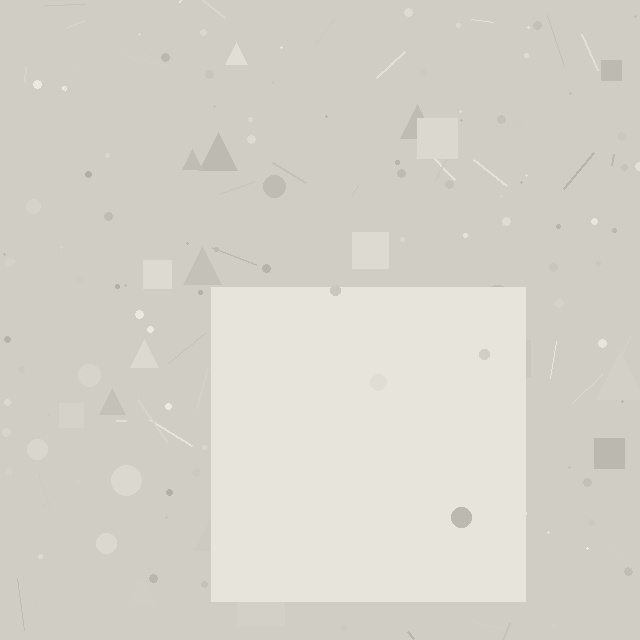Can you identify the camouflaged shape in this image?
The camouflaged shape is a square.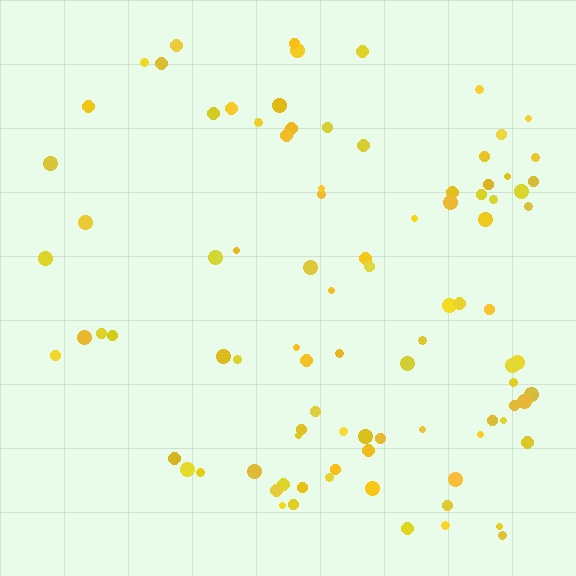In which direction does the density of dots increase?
From left to right, with the right side densest.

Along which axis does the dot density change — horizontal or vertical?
Horizontal.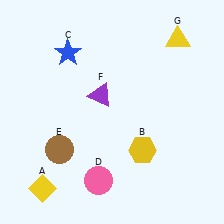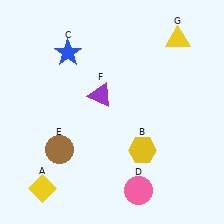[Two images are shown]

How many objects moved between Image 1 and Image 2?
1 object moved between the two images.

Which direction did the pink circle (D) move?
The pink circle (D) moved right.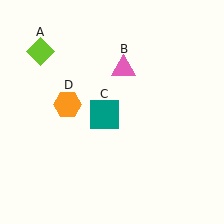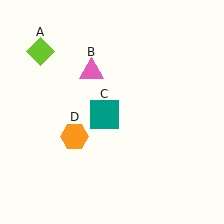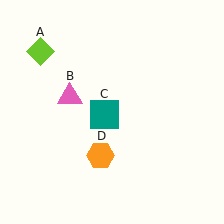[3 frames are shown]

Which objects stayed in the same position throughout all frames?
Lime diamond (object A) and teal square (object C) remained stationary.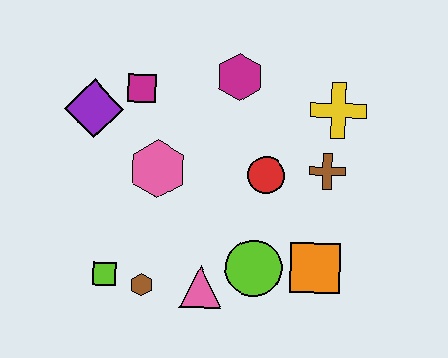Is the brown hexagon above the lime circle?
No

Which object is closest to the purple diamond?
The magenta square is closest to the purple diamond.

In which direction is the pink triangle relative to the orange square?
The pink triangle is to the left of the orange square.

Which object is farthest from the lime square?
The yellow cross is farthest from the lime square.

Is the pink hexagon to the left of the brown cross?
Yes